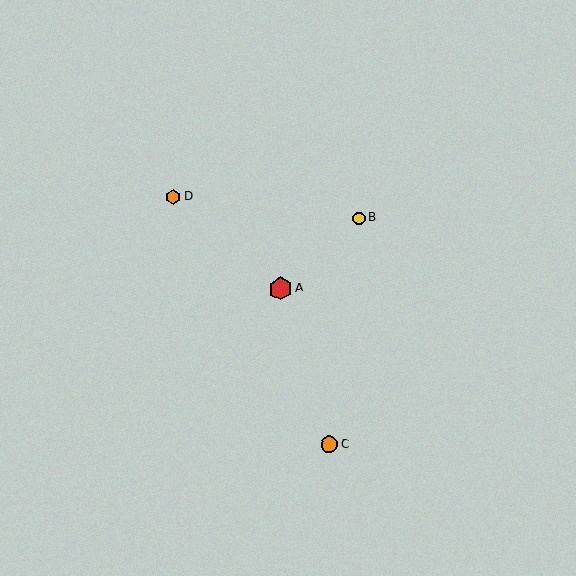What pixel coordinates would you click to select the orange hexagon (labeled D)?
Click at (173, 197) to select the orange hexagon D.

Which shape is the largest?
The red hexagon (labeled A) is the largest.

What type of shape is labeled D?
Shape D is an orange hexagon.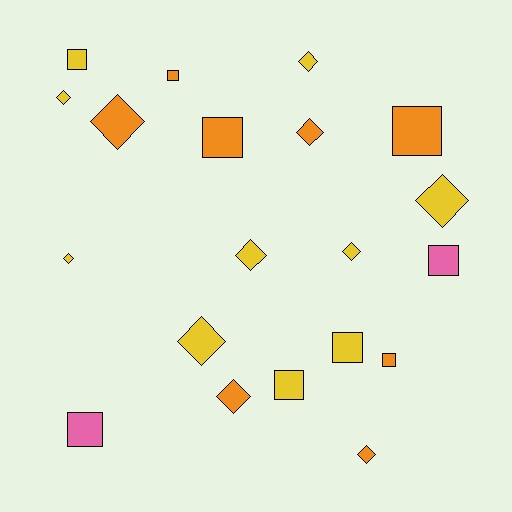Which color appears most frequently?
Yellow, with 10 objects.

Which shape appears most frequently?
Diamond, with 11 objects.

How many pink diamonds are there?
There are no pink diamonds.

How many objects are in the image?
There are 20 objects.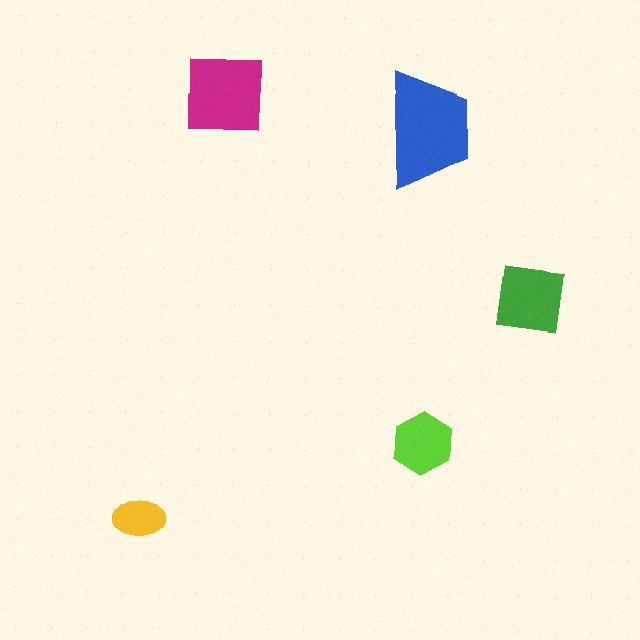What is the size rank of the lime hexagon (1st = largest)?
4th.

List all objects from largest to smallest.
The blue trapezoid, the magenta square, the green square, the lime hexagon, the yellow ellipse.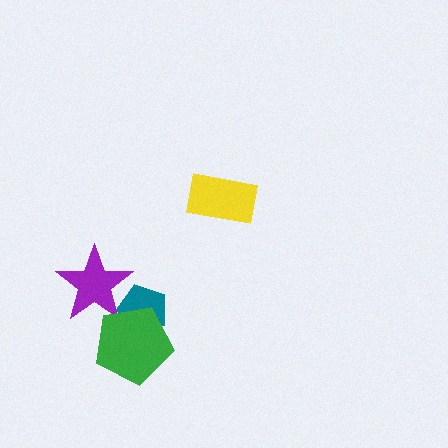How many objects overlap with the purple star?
2 objects overlap with the purple star.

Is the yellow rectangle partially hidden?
No, no other shape covers it.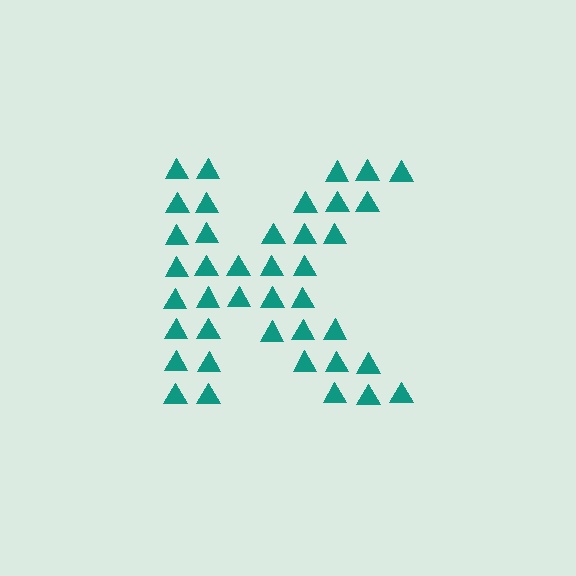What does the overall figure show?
The overall figure shows the letter K.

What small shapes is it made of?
It is made of small triangles.